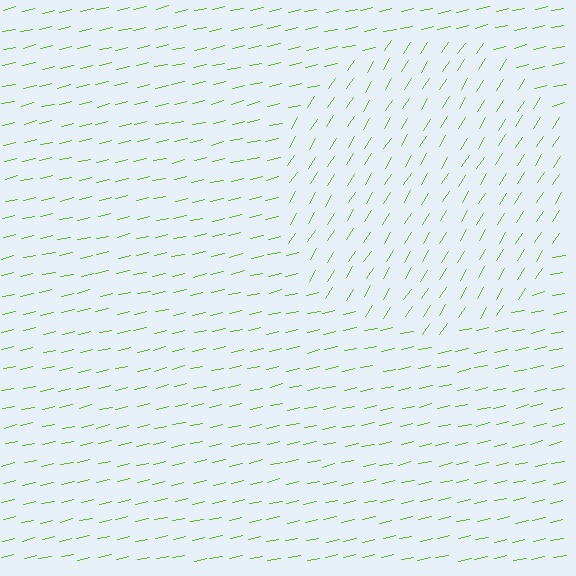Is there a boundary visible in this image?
Yes, there is a texture boundary formed by a change in line orientation.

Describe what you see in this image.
The image is filled with small lime line segments. A circle region in the image has lines oriented differently from the surrounding lines, creating a visible texture boundary.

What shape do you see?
I see a circle.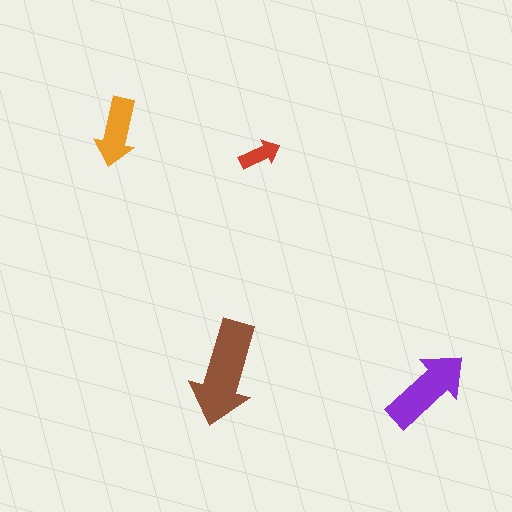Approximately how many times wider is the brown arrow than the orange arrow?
About 1.5 times wider.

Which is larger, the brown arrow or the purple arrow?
The brown one.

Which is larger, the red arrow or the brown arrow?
The brown one.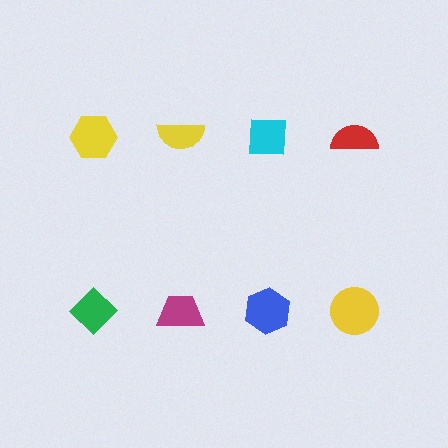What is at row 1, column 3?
A cyan square.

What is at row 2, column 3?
A blue hexagon.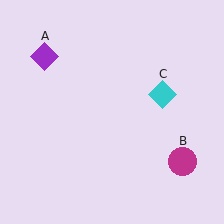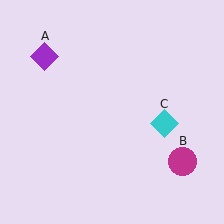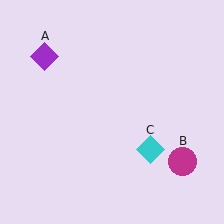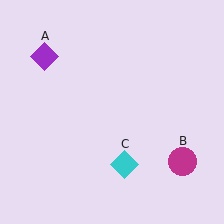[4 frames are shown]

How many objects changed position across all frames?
1 object changed position: cyan diamond (object C).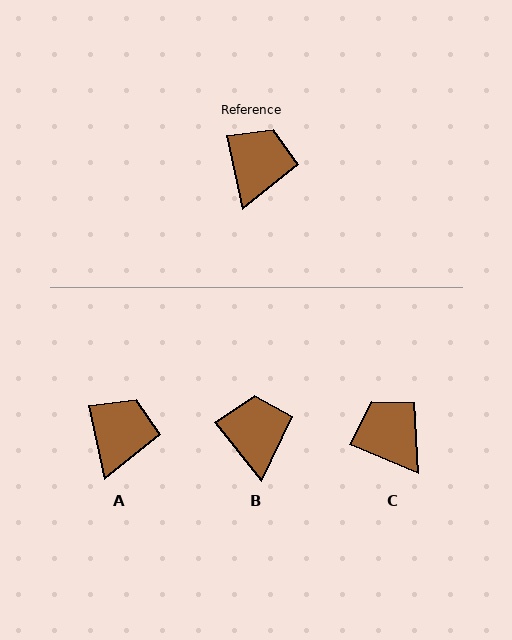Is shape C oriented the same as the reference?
No, it is off by about 55 degrees.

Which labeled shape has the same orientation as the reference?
A.